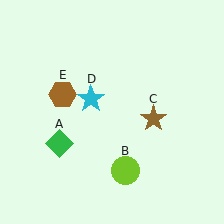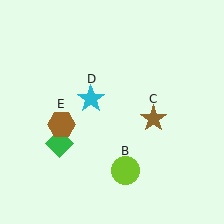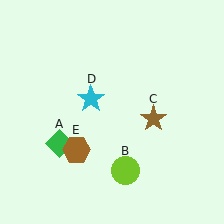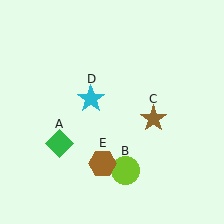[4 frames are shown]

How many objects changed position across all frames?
1 object changed position: brown hexagon (object E).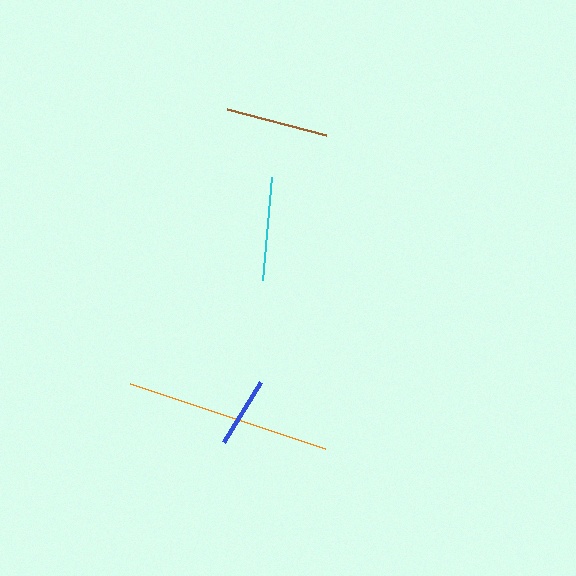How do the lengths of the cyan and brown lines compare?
The cyan and brown lines are approximately the same length.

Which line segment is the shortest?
The blue line is the shortest at approximately 70 pixels.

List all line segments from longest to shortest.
From longest to shortest: orange, cyan, brown, blue.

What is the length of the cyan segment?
The cyan segment is approximately 103 pixels long.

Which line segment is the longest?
The orange line is the longest at approximately 206 pixels.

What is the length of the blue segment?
The blue segment is approximately 70 pixels long.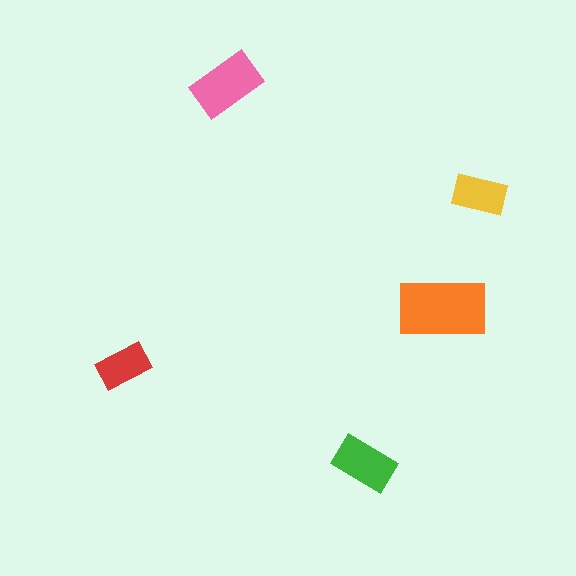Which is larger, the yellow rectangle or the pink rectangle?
The pink one.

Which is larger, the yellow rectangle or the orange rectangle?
The orange one.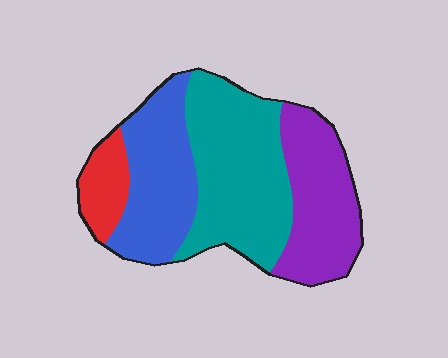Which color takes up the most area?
Teal, at roughly 40%.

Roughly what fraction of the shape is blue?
Blue takes up about one quarter (1/4) of the shape.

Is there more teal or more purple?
Teal.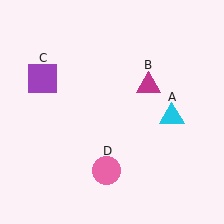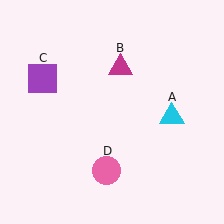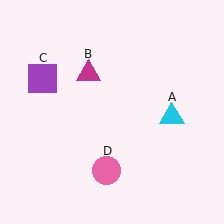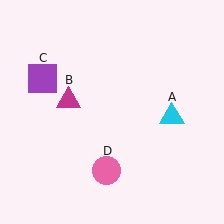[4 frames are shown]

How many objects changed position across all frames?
1 object changed position: magenta triangle (object B).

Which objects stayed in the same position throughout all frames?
Cyan triangle (object A) and purple square (object C) and pink circle (object D) remained stationary.